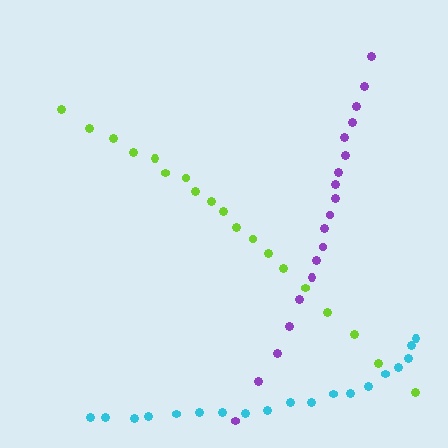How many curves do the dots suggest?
There are 3 distinct paths.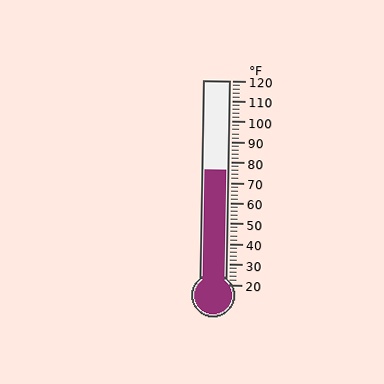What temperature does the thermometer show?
The thermometer shows approximately 76°F.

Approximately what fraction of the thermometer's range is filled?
The thermometer is filled to approximately 55% of its range.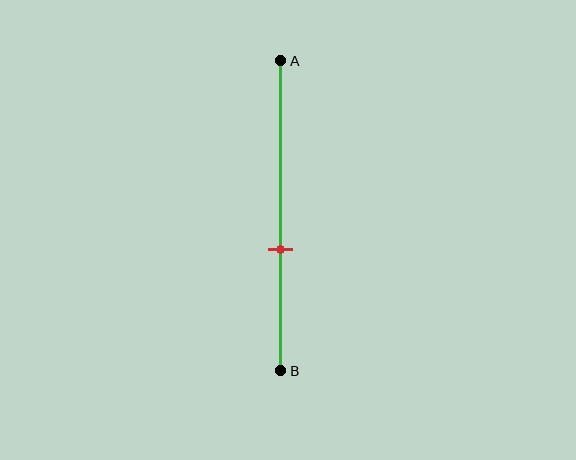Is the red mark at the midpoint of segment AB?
No, the mark is at about 60% from A, not at the 50% midpoint.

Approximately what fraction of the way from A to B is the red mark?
The red mark is approximately 60% of the way from A to B.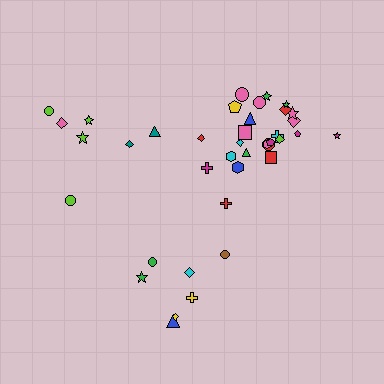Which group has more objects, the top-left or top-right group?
The top-right group.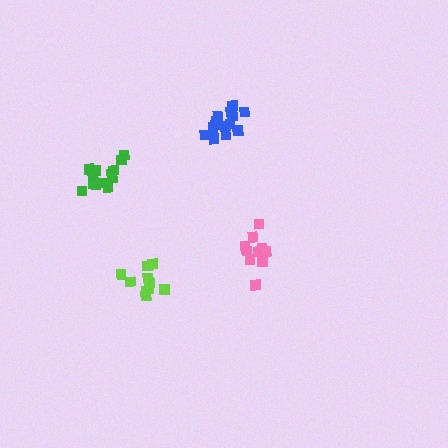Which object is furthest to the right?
The pink cluster is rightmost.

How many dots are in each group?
Group 1: 14 dots, Group 2: 16 dots, Group 3: 10 dots, Group 4: 11 dots (51 total).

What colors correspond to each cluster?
The clusters are colored: green, blue, lime, pink.